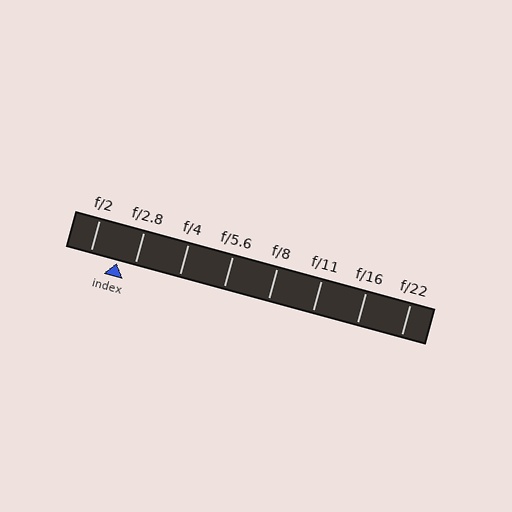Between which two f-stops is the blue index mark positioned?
The index mark is between f/2 and f/2.8.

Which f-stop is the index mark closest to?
The index mark is closest to f/2.8.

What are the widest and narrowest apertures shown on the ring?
The widest aperture shown is f/2 and the narrowest is f/22.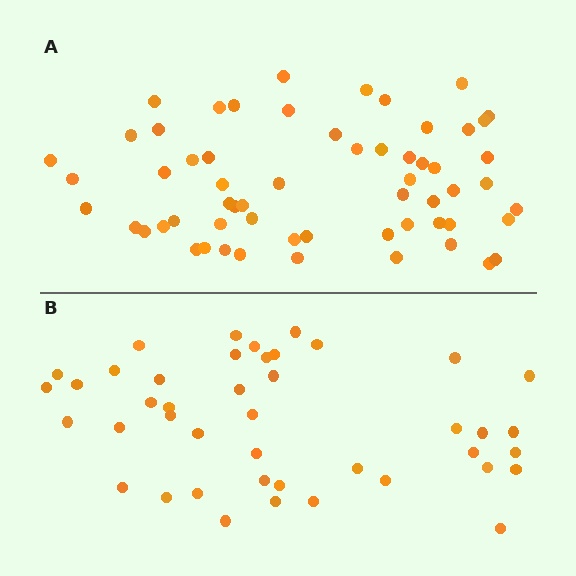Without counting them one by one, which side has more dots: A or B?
Region A (the top region) has more dots.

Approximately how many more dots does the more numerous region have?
Region A has approximately 15 more dots than region B.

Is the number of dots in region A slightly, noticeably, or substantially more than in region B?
Region A has noticeably more, but not dramatically so. The ratio is roughly 1.4 to 1.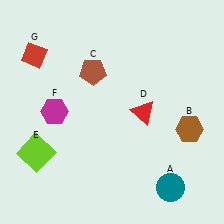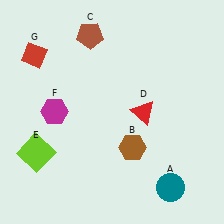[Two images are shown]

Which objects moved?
The objects that moved are: the brown hexagon (B), the brown pentagon (C).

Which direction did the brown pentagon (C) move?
The brown pentagon (C) moved up.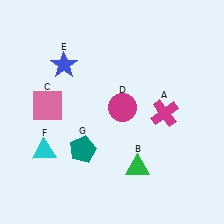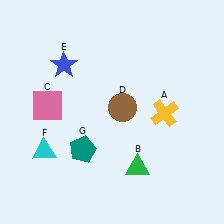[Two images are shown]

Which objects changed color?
A changed from magenta to yellow. D changed from magenta to brown.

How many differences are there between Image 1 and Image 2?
There are 2 differences between the two images.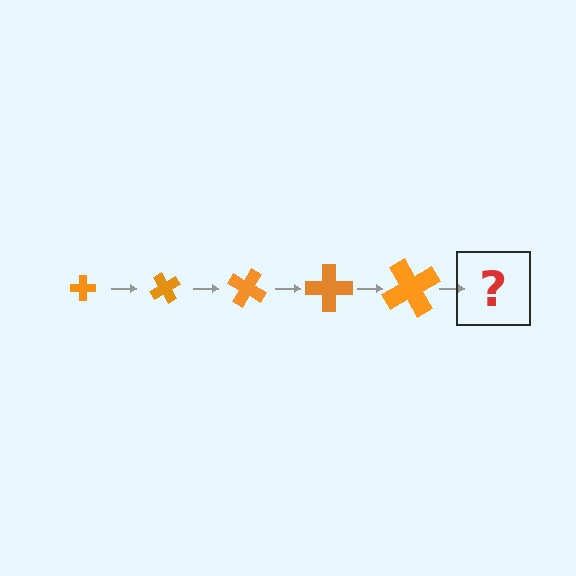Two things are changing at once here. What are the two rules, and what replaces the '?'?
The two rules are that the cross grows larger each step and it rotates 60 degrees each step. The '?' should be a cross, larger than the previous one and rotated 300 degrees from the start.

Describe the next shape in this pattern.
It should be a cross, larger than the previous one and rotated 300 degrees from the start.